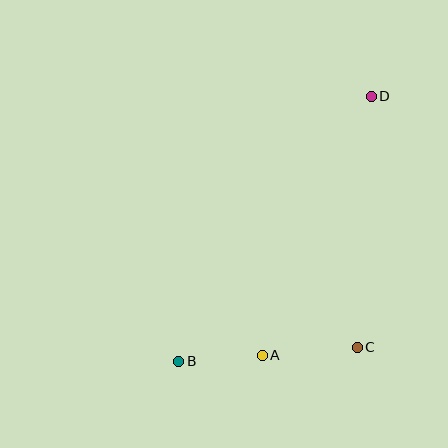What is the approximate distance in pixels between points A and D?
The distance between A and D is approximately 281 pixels.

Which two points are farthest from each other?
Points B and D are farthest from each other.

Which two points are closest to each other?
Points A and B are closest to each other.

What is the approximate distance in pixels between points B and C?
The distance between B and C is approximately 179 pixels.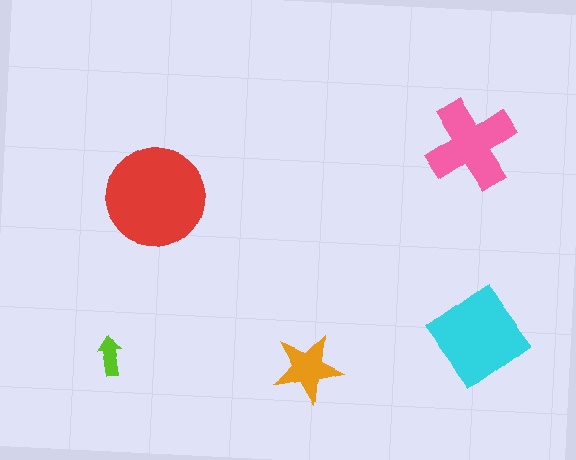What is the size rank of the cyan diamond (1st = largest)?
2nd.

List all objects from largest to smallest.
The red circle, the cyan diamond, the pink cross, the orange star, the lime arrow.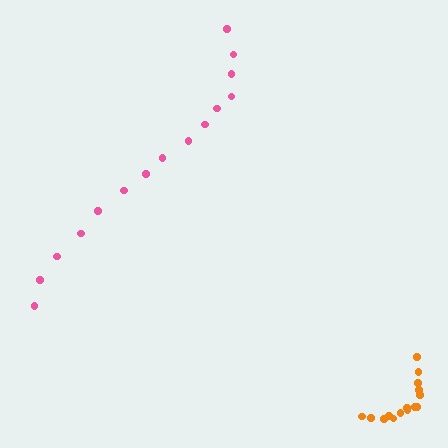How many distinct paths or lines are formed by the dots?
There are 2 distinct paths.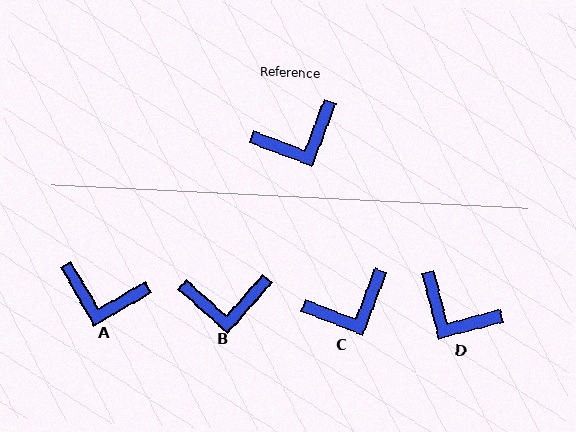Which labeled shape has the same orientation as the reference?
C.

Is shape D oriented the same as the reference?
No, it is off by about 54 degrees.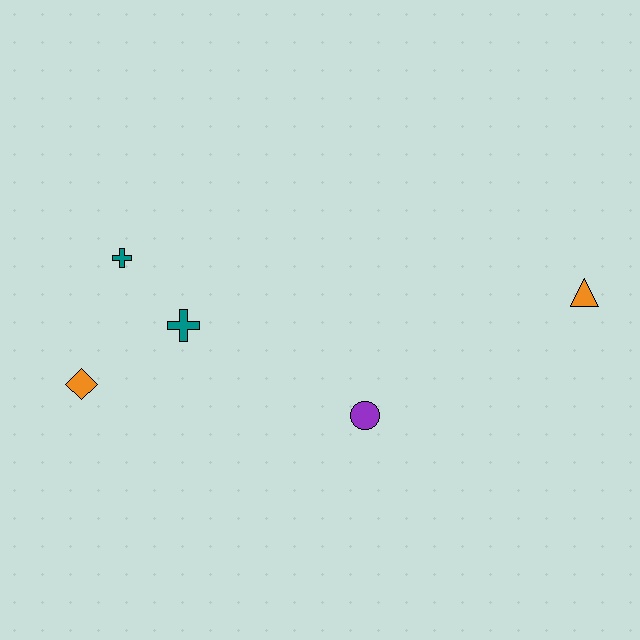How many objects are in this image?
There are 5 objects.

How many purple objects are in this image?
There is 1 purple object.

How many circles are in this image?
There is 1 circle.